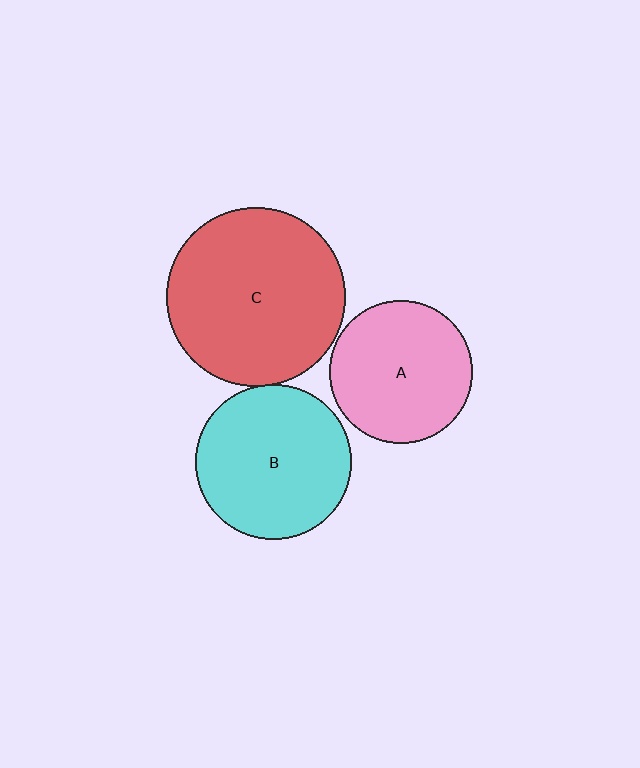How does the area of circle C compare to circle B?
Approximately 1.3 times.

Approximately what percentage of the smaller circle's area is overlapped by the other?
Approximately 5%.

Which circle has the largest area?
Circle C (red).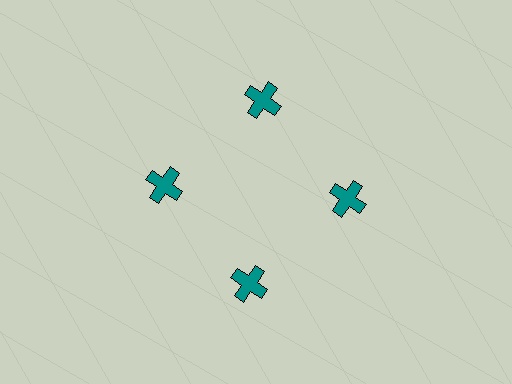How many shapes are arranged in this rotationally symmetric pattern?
There are 4 shapes, arranged in 4 groups of 1.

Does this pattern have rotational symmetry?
Yes, this pattern has 4-fold rotational symmetry. It looks the same after rotating 90 degrees around the center.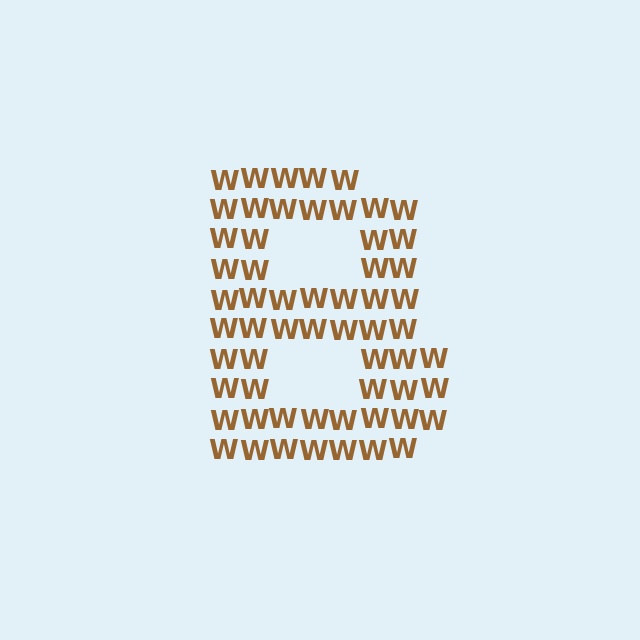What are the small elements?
The small elements are letter W's.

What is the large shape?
The large shape is the letter B.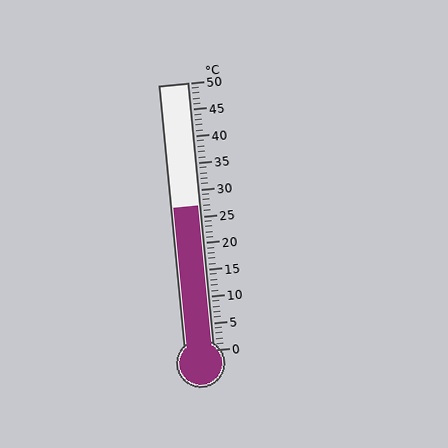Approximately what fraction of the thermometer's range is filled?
The thermometer is filled to approximately 55% of its range.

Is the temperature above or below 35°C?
The temperature is below 35°C.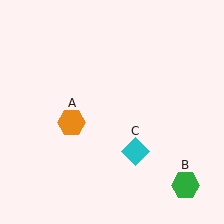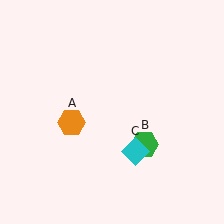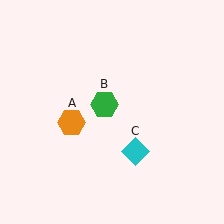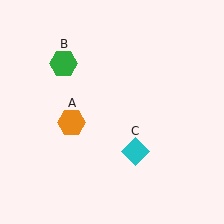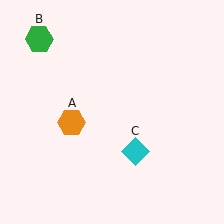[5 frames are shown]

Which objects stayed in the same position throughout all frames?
Orange hexagon (object A) and cyan diamond (object C) remained stationary.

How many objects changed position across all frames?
1 object changed position: green hexagon (object B).